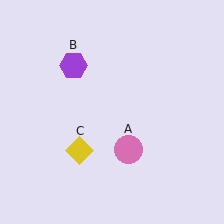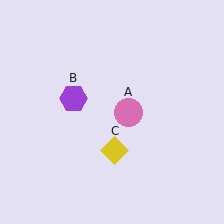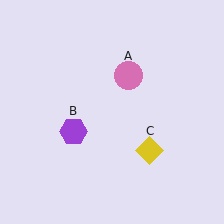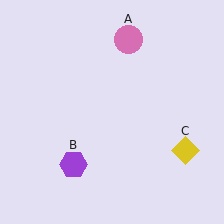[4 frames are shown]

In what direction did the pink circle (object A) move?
The pink circle (object A) moved up.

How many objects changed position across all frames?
3 objects changed position: pink circle (object A), purple hexagon (object B), yellow diamond (object C).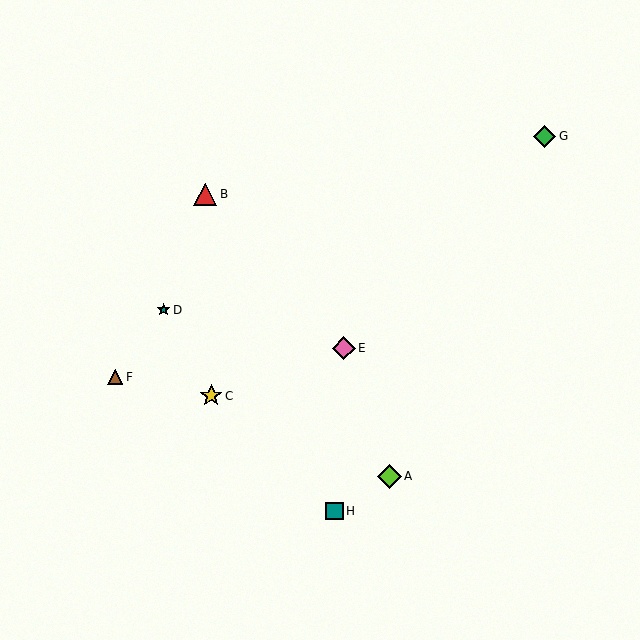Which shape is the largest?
The lime diamond (labeled A) is the largest.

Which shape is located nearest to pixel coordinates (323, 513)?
The teal square (labeled H) at (334, 511) is nearest to that location.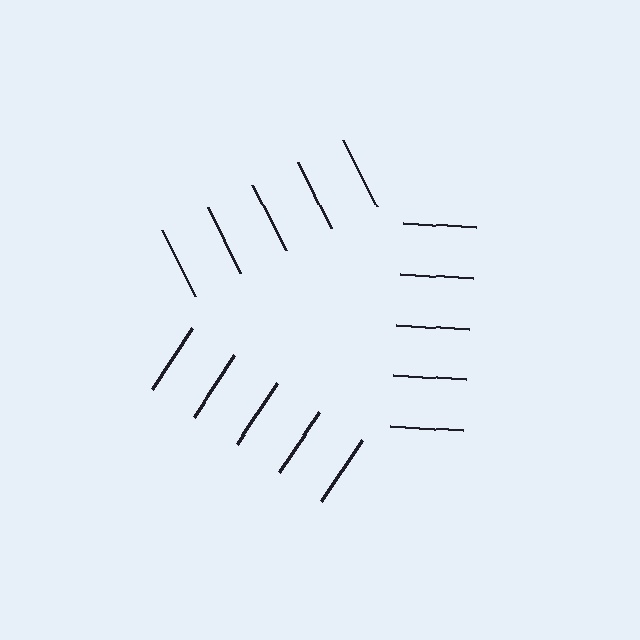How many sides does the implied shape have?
3 sides — the line-ends trace a triangle.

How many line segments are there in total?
15 — 5 along each of the 3 edges.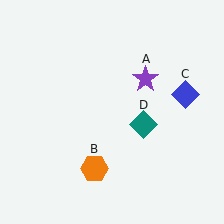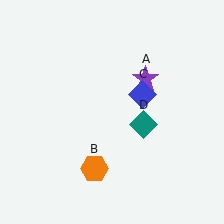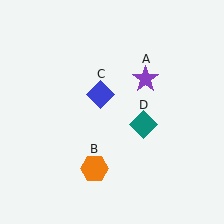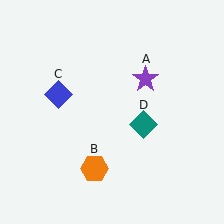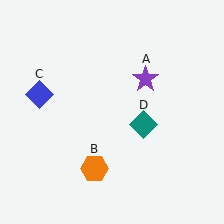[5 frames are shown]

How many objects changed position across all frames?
1 object changed position: blue diamond (object C).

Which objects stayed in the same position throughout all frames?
Purple star (object A) and orange hexagon (object B) and teal diamond (object D) remained stationary.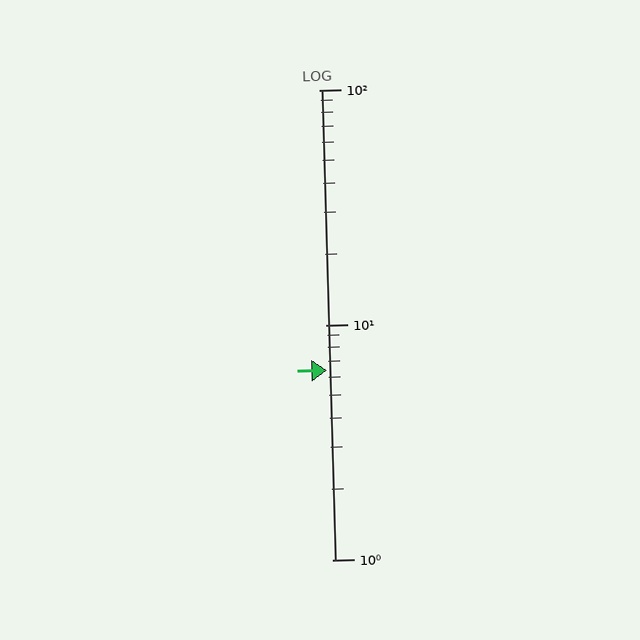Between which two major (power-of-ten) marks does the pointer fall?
The pointer is between 1 and 10.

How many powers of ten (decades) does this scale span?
The scale spans 2 decades, from 1 to 100.